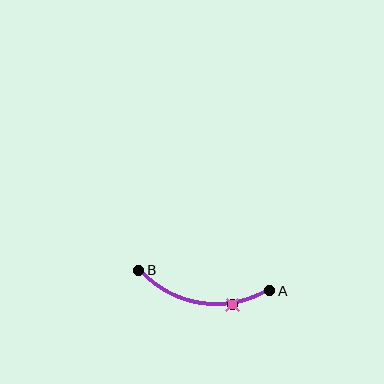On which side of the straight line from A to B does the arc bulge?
The arc bulges below the straight line connecting A and B.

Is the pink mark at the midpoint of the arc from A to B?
No. The pink mark lies on the arc but is closer to endpoint A. The arc midpoint would be at the point on the curve equidistant along the arc from both A and B.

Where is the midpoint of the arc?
The arc midpoint is the point on the curve farthest from the straight line joining A and B. It sits below that line.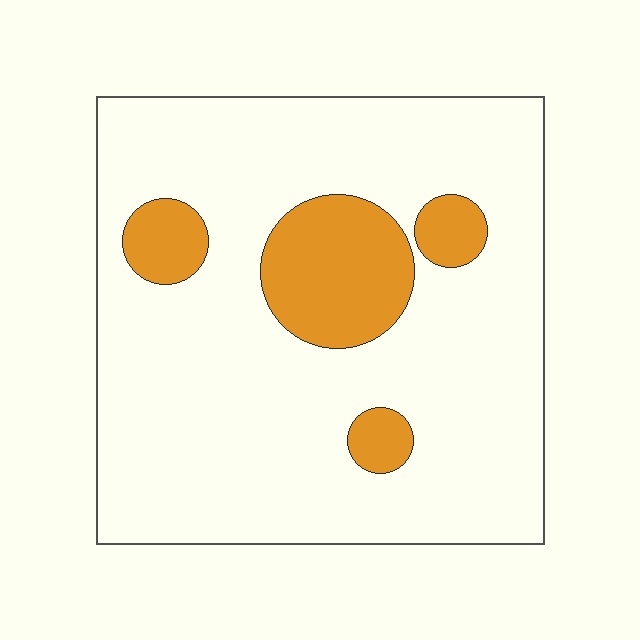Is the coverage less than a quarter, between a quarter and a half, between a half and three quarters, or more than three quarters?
Less than a quarter.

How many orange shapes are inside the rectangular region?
4.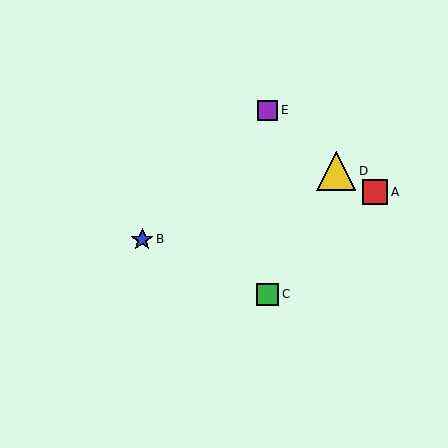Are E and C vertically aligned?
Yes, both are at x≈267.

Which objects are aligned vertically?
Objects C, E are aligned vertically.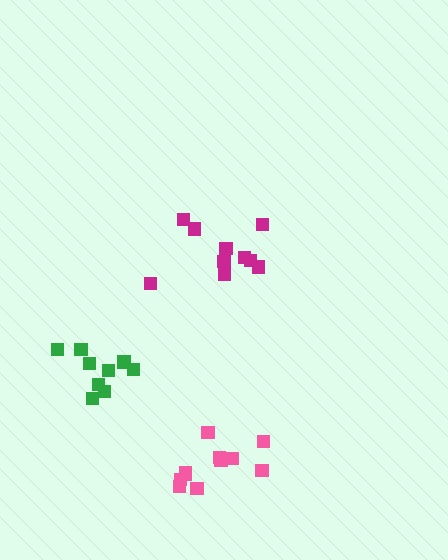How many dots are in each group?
Group 1: 10 dots, Group 2: 12 dots, Group 3: 9 dots (31 total).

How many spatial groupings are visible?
There are 3 spatial groupings.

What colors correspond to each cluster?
The clusters are colored: magenta, pink, green.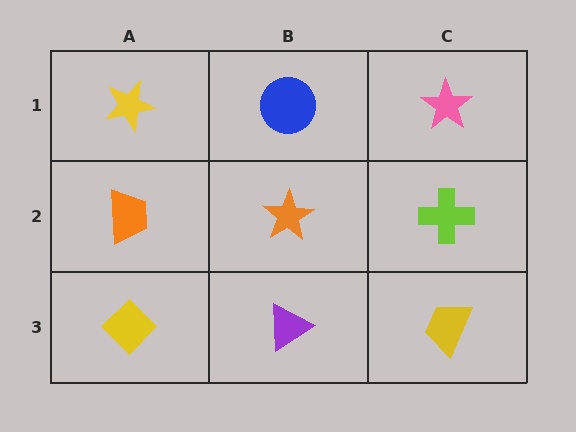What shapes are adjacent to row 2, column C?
A pink star (row 1, column C), a yellow trapezoid (row 3, column C), an orange star (row 2, column B).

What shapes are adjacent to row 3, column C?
A lime cross (row 2, column C), a purple triangle (row 3, column B).